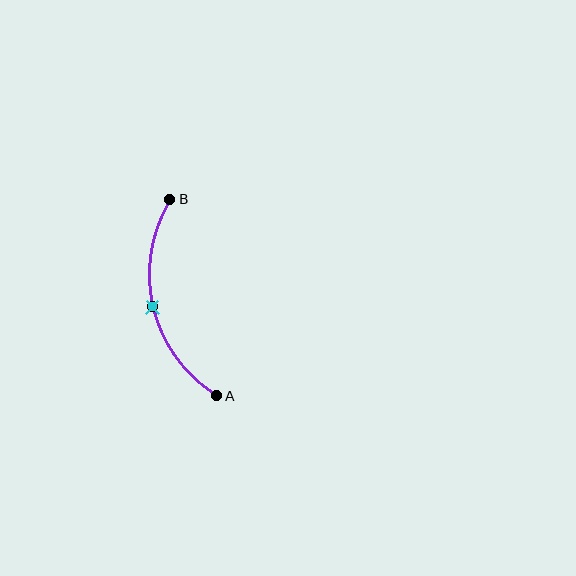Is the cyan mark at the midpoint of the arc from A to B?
Yes. The cyan mark lies on the arc at equal arc-length from both A and B — it is the arc midpoint.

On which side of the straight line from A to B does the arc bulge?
The arc bulges to the left of the straight line connecting A and B.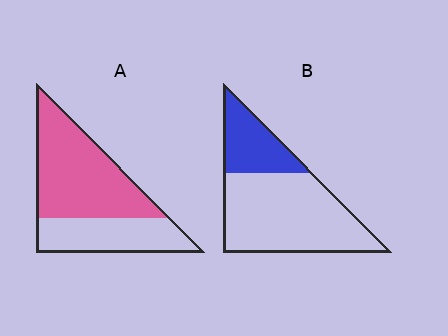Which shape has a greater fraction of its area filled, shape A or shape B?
Shape A.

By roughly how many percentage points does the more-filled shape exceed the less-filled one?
By roughly 35 percentage points (A over B).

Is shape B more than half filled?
No.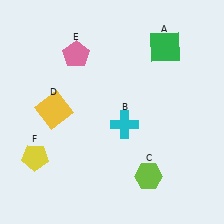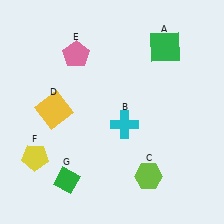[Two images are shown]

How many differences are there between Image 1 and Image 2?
There is 1 difference between the two images.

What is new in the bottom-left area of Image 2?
A green diamond (G) was added in the bottom-left area of Image 2.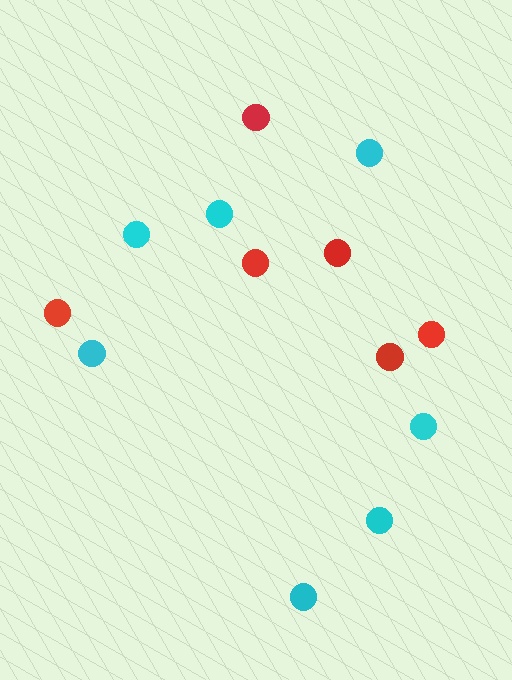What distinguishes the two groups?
There are 2 groups: one group of red circles (6) and one group of cyan circles (7).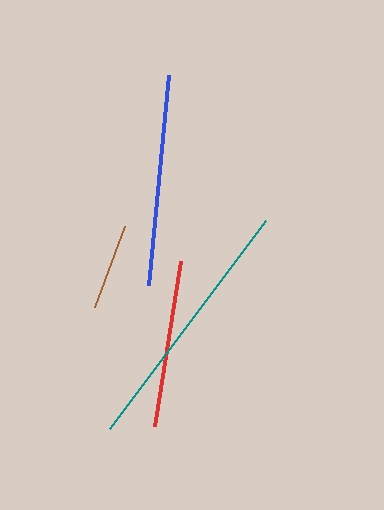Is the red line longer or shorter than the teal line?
The teal line is longer than the red line.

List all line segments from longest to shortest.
From longest to shortest: teal, blue, red, brown.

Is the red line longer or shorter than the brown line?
The red line is longer than the brown line.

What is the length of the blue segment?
The blue segment is approximately 211 pixels long.